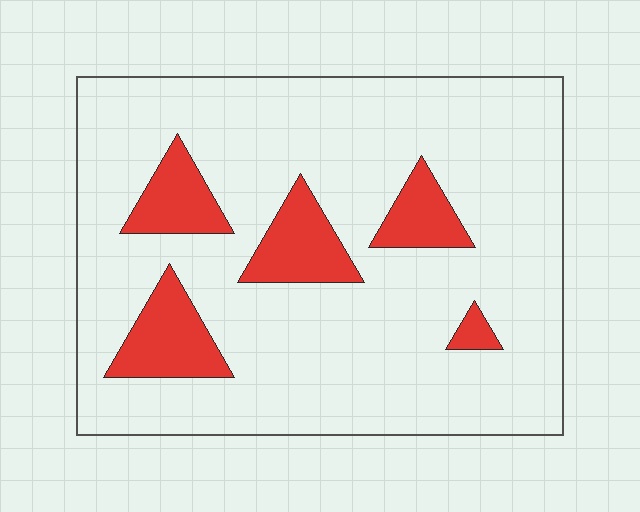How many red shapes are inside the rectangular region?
5.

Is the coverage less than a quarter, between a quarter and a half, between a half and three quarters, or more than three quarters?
Less than a quarter.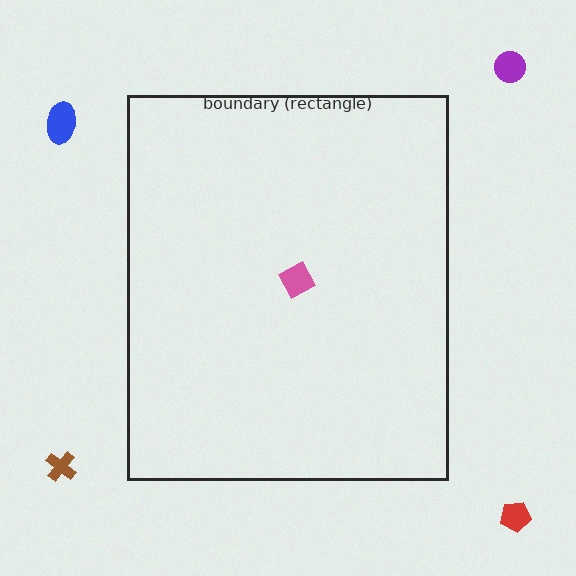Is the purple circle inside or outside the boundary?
Outside.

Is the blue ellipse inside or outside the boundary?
Outside.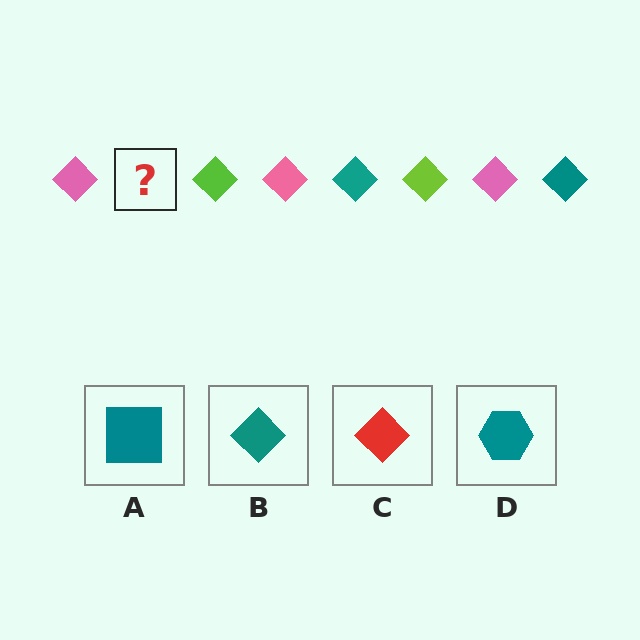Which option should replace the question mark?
Option B.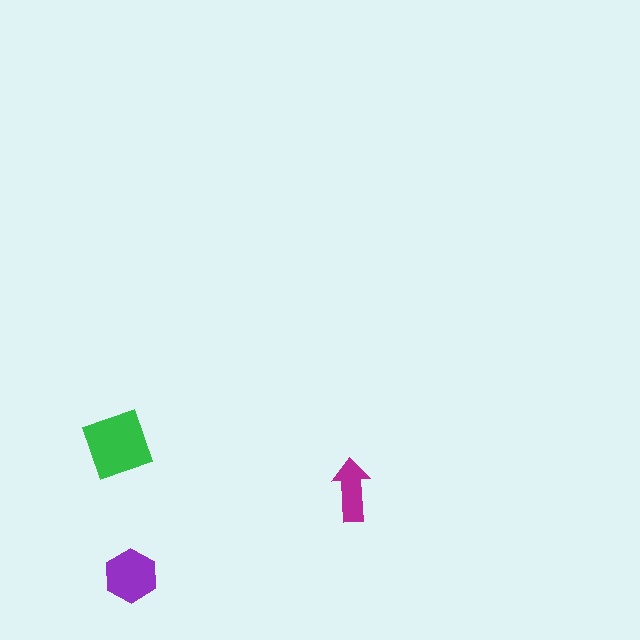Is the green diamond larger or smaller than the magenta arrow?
Larger.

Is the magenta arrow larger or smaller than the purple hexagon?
Smaller.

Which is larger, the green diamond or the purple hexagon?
The green diamond.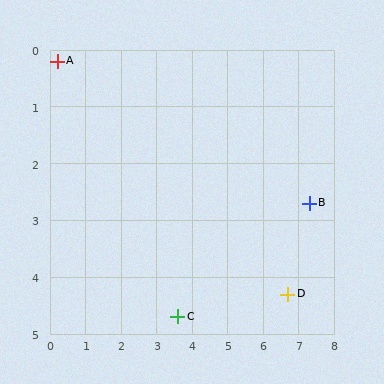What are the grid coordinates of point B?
Point B is at approximately (7.3, 2.7).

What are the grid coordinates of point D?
Point D is at approximately (6.7, 4.3).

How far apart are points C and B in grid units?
Points C and B are about 4.2 grid units apart.